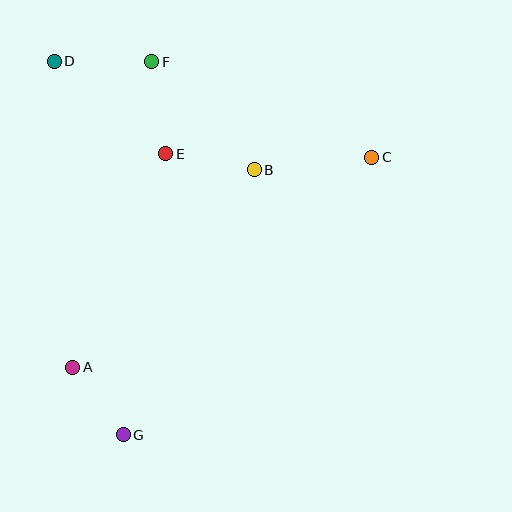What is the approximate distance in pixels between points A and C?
The distance between A and C is approximately 366 pixels.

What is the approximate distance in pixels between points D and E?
The distance between D and E is approximately 145 pixels.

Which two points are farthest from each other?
Points D and G are farthest from each other.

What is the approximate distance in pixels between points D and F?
The distance between D and F is approximately 97 pixels.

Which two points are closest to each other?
Points A and G are closest to each other.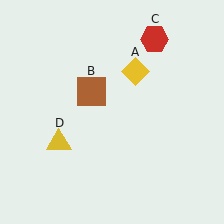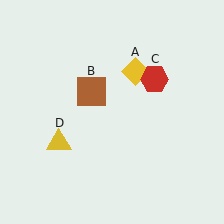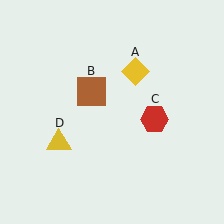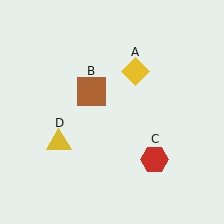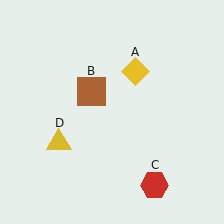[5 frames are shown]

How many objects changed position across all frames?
1 object changed position: red hexagon (object C).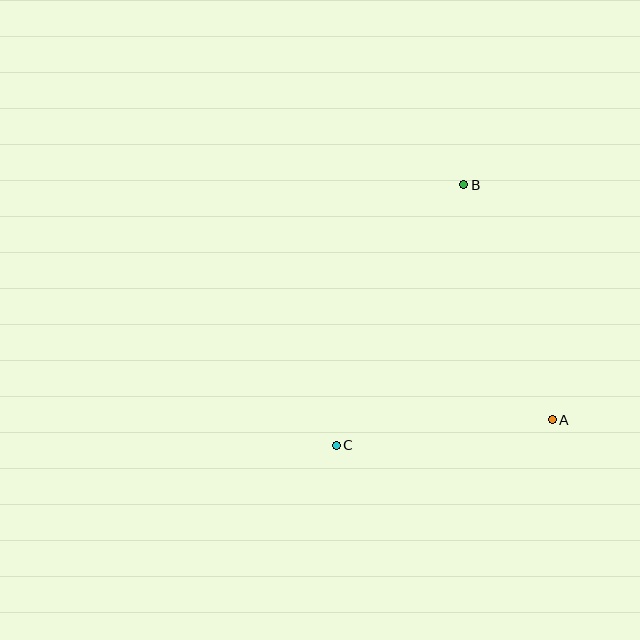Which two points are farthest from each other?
Points B and C are farthest from each other.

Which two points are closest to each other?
Points A and C are closest to each other.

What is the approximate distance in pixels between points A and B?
The distance between A and B is approximately 251 pixels.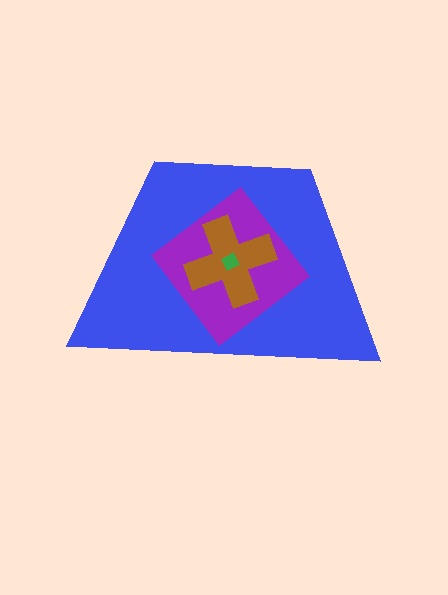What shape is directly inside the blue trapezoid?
The purple diamond.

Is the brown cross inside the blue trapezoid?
Yes.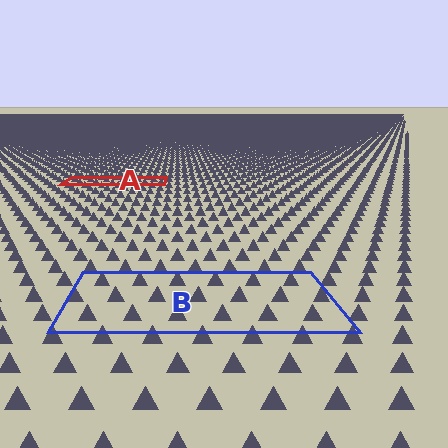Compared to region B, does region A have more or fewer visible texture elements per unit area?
Region A has more texture elements per unit area — they are packed more densely because it is farther away.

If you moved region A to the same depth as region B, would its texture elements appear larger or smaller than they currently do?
They would appear larger. At a closer depth, the same texture elements are projected at a bigger on-screen size.